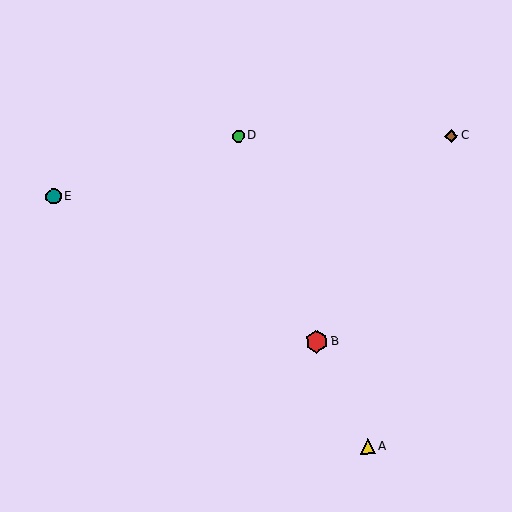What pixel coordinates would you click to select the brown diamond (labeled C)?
Click at (451, 136) to select the brown diamond C.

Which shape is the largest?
The red hexagon (labeled B) is the largest.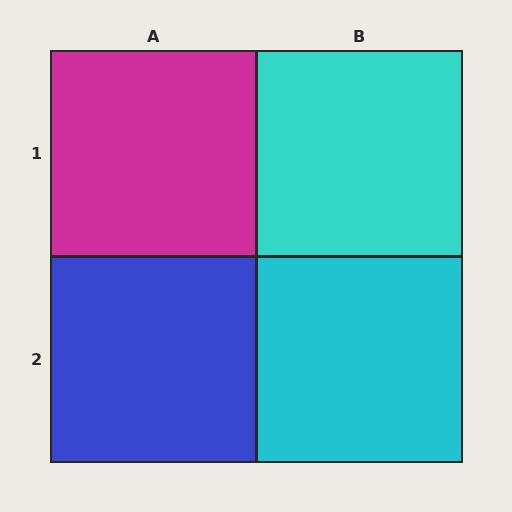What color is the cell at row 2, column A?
Blue.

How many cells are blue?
1 cell is blue.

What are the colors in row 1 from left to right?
Magenta, cyan.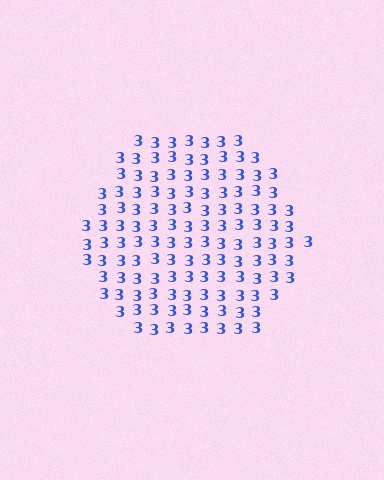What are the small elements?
The small elements are digit 3's.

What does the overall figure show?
The overall figure shows a hexagon.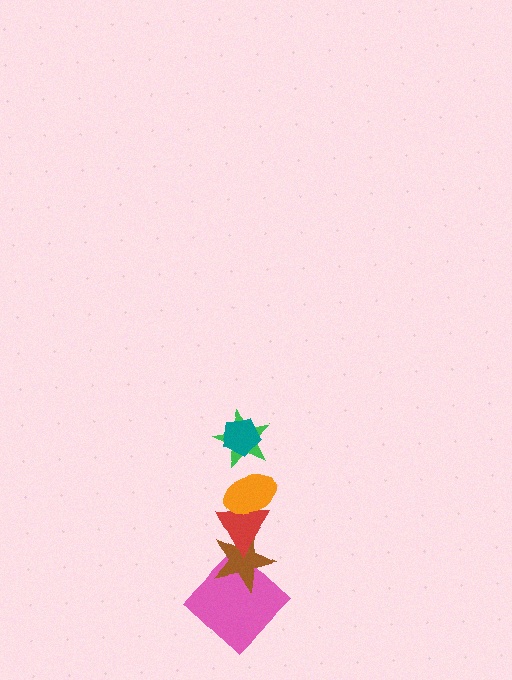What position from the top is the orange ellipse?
The orange ellipse is 3rd from the top.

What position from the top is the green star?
The green star is 2nd from the top.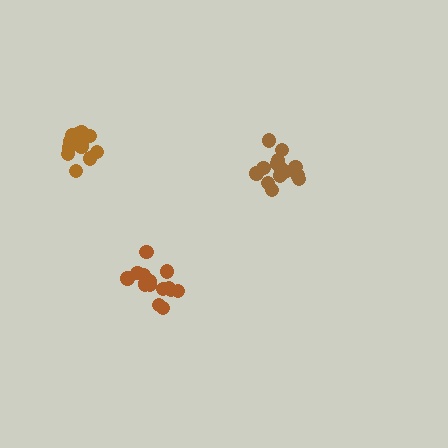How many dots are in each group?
Group 1: 15 dots, Group 2: 14 dots, Group 3: 15 dots (44 total).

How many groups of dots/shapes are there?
There are 3 groups.